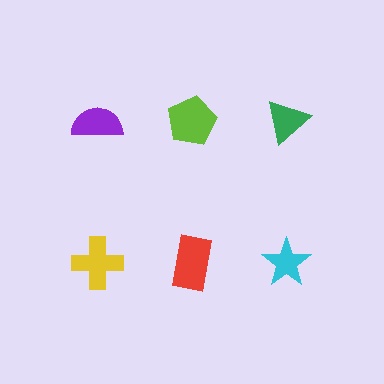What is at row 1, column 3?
A green triangle.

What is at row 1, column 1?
A purple semicircle.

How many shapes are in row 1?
3 shapes.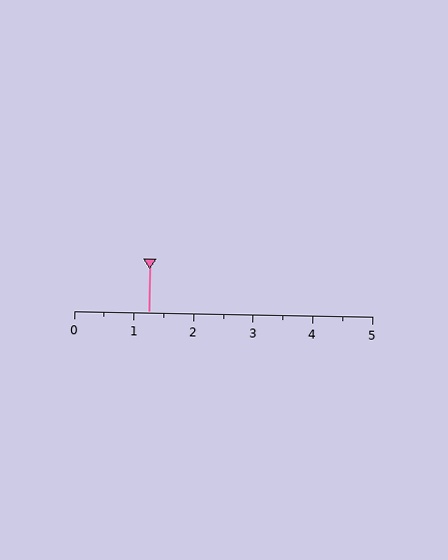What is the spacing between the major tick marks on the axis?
The major ticks are spaced 1 apart.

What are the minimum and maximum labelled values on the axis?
The axis runs from 0 to 5.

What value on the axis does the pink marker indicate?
The marker indicates approximately 1.2.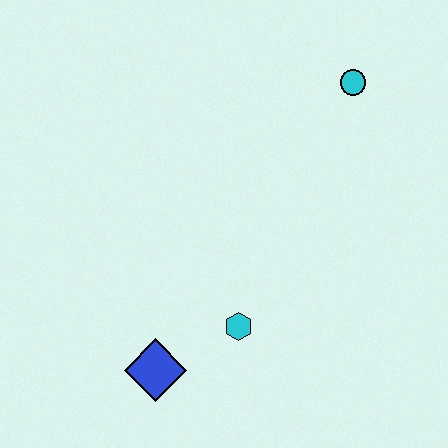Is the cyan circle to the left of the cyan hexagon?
No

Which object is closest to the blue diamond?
The cyan hexagon is closest to the blue diamond.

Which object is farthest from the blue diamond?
The cyan circle is farthest from the blue diamond.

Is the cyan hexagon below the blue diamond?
No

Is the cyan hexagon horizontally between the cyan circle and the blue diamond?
Yes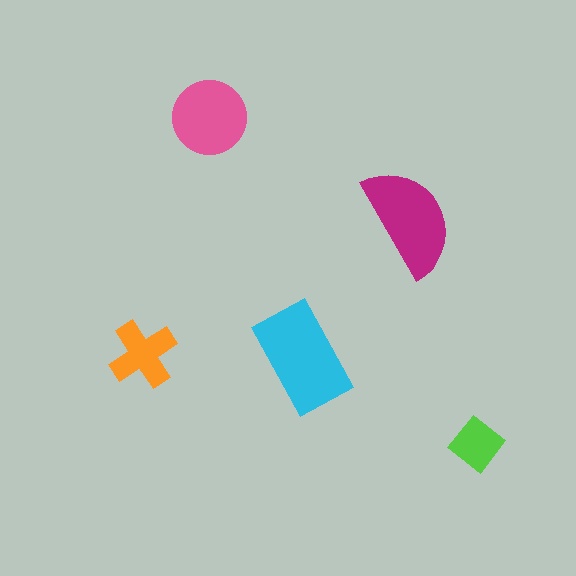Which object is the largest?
The cyan rectangle.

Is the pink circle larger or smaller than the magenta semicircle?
Smaller.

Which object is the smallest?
The lime diamond.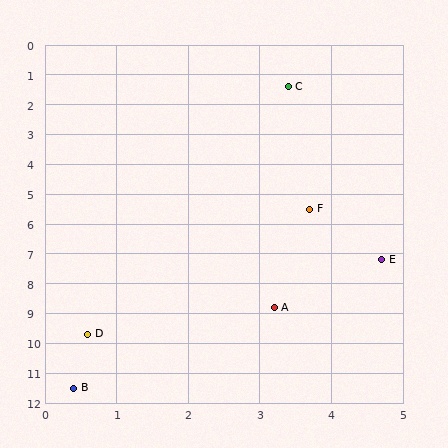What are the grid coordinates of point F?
Point F is at approximately (3.7, 5.5).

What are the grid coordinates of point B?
Point B is at approximately (0.4, 11.5).